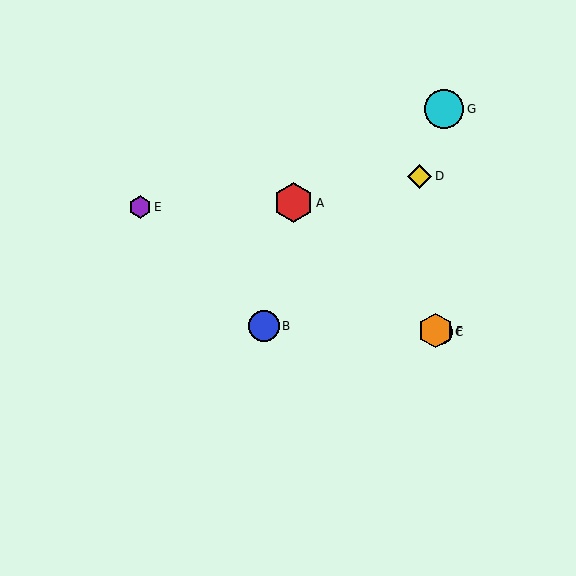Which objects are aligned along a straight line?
Objects C, E, F are aligned along a straight line.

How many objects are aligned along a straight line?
3 objects (C, E, F) are aligned along a straight line.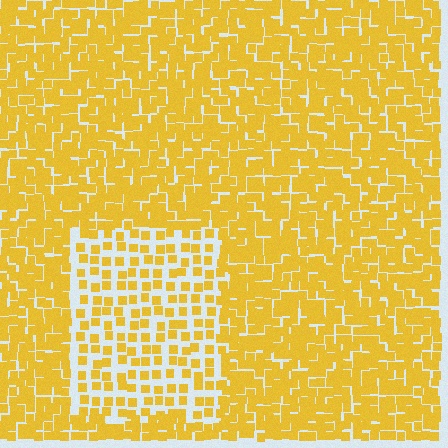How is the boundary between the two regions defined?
The boundary is defined by a change in element density (approximately 2.1x ratio). All elements are the same color, size, and shape.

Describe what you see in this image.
The image contains small yellow elements arranged at two different densities. A rectangle-shaped region is visible where the elements are less densely packed than the surrounding area.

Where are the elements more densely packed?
The elements are more densely packed outside the rectangle boundary.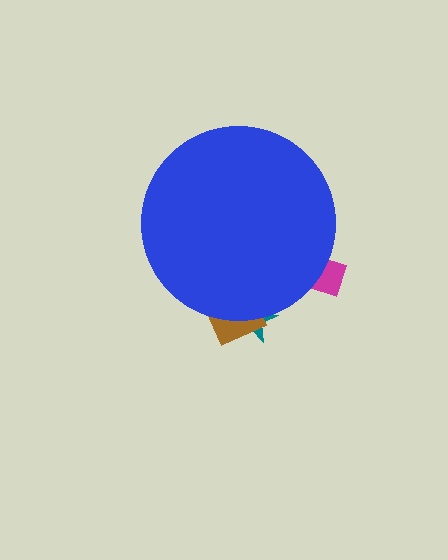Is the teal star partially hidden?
Yes, the teal star is partially hidden behind the blue circle.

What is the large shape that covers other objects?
A blue circle.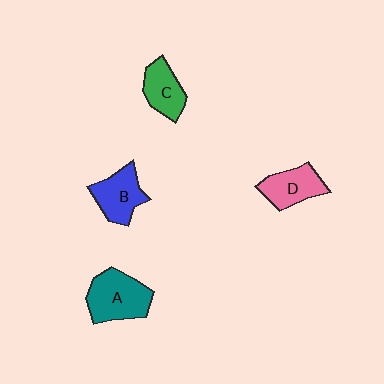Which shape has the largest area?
Shape A (teal).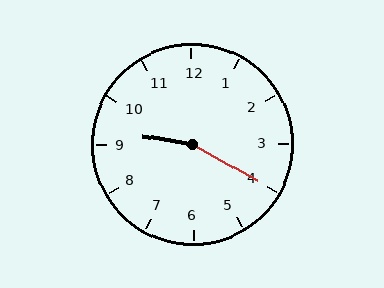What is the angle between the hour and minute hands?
Approximately 160 degrees.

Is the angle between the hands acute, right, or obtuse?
It is obtuse.